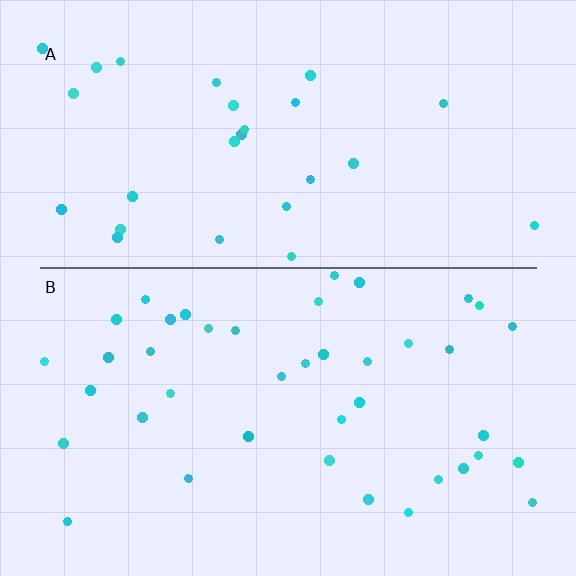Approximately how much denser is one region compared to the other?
Approximately 1.5× — region B over region A.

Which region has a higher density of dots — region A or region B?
B (the bottom).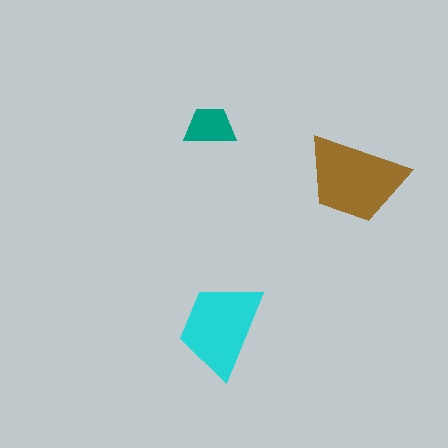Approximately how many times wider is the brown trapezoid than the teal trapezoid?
About 2 times wider.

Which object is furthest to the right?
The brown trapezoid is rightmost.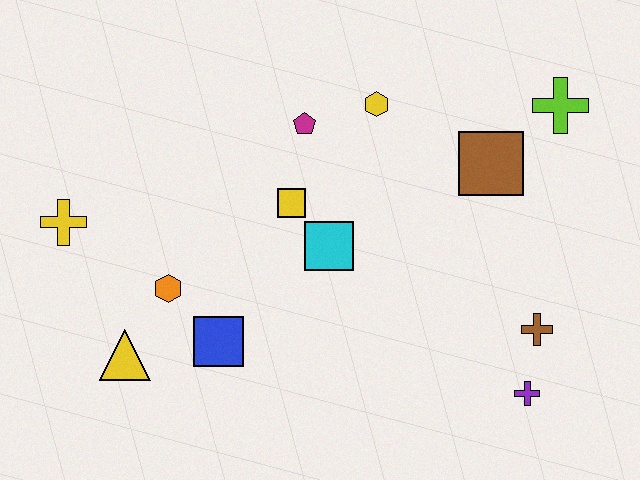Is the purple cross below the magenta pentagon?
Yes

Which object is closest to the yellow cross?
The orange hexagon is closest to the yellow cross.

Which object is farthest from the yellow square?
The purple cross is farthest from the yellow square.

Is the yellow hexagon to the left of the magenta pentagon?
No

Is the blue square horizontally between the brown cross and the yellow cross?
Yes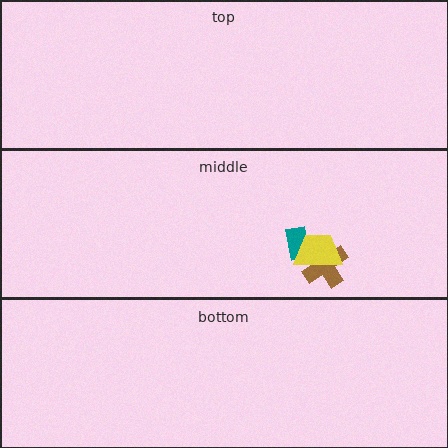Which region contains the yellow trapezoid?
The middle region.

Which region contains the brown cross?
The middle region.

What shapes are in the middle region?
The teal rectangle, the brown cross, the yellow trapezoid.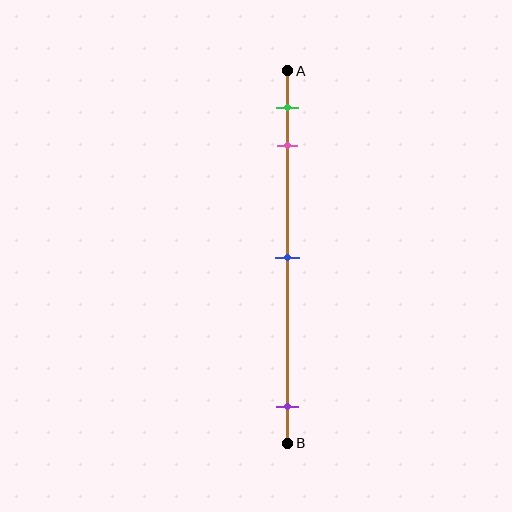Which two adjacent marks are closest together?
The green and pink marks are the closest adjacent pair.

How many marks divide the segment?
There are 4 marks dividing the segment.